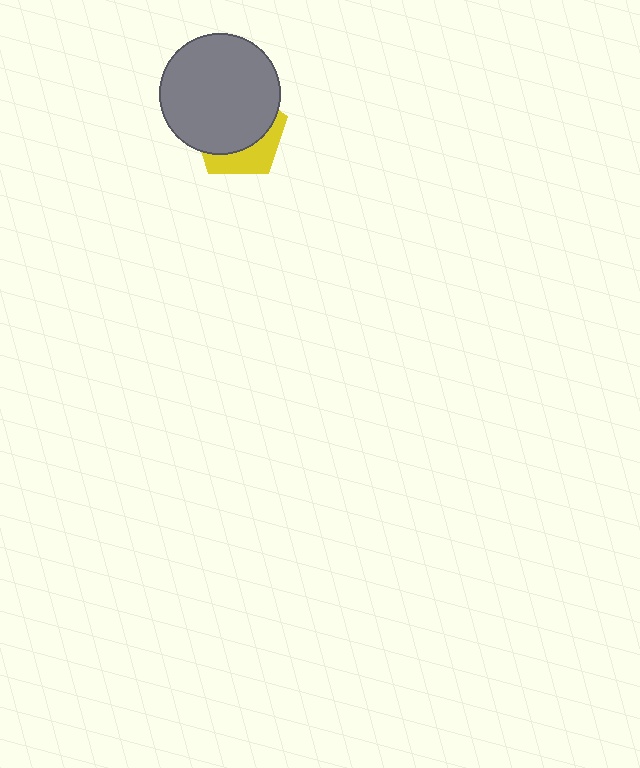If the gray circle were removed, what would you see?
You would see the complete yellow pentagon.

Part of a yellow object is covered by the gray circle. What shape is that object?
It is a pentagon.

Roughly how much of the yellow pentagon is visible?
A small part of it is visible (roughly 33%).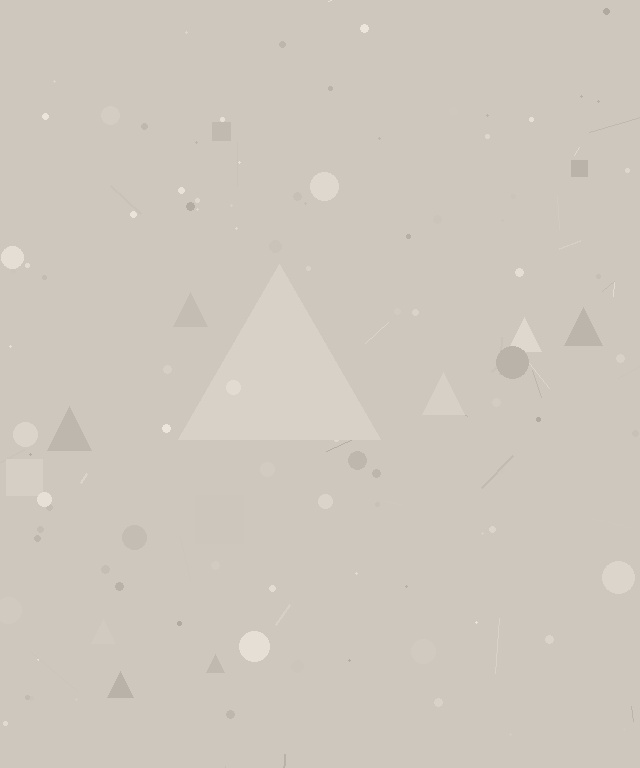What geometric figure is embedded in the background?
A triangle is embedded in the background.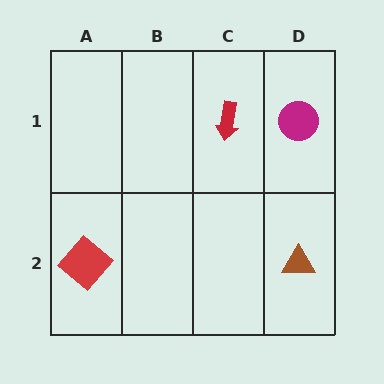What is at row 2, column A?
A red diamond.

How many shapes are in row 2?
2 shapes.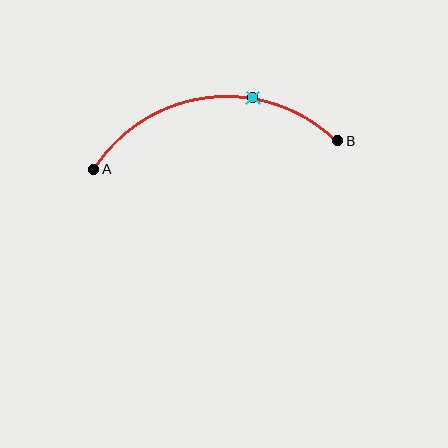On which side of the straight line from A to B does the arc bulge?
The arc bulges above the straight line connecting A and B.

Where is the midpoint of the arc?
The arc midpoint is the point on the curve farthest from the straight line joining A and B. It sits above that line.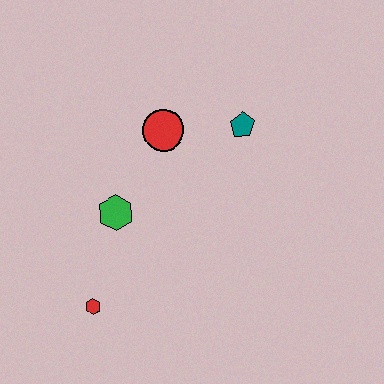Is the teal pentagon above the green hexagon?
Yes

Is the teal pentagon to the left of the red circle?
No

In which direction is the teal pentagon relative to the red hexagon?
The teal pentagon is above the red hexagon.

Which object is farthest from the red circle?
The red hexagon is farthest from the red circle.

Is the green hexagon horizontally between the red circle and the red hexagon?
Yes